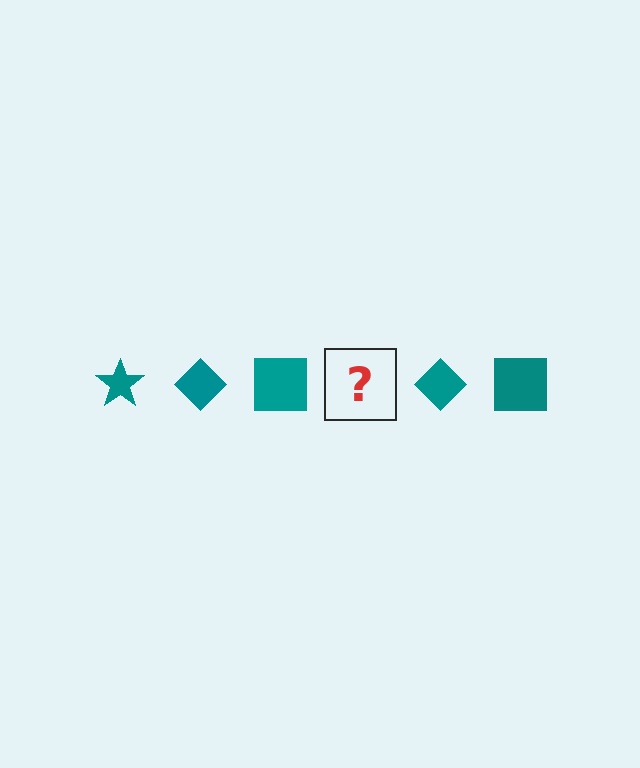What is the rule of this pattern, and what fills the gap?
The rule is that the pattern cycles through star, diamond, square shapes in teal. The gap should be filled with a teal star.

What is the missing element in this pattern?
The missing element is a teal star.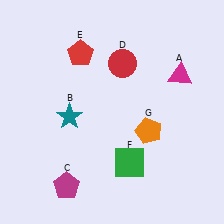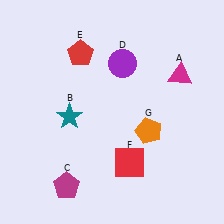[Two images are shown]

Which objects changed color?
D changed from red to purple. F changed from green to red.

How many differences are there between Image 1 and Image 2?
There are 2 differences between the two images.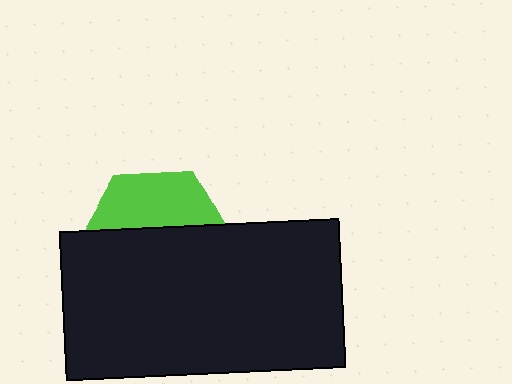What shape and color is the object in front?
The object in front is a black rectangle.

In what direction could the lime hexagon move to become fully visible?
The lime hexagon could move up. That would shift it out from behind the black rectangle entirely.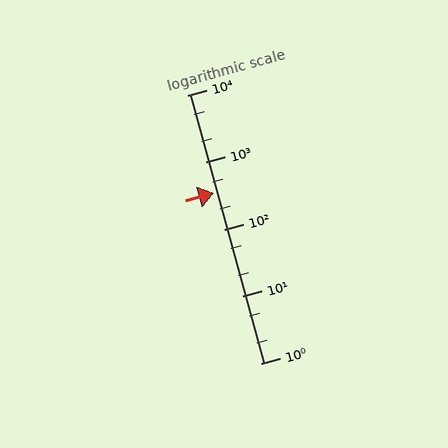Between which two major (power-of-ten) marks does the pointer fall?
The pointer is between 100 and 1000.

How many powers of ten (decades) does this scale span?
The scale spans 4 decades, from 1 to 10000.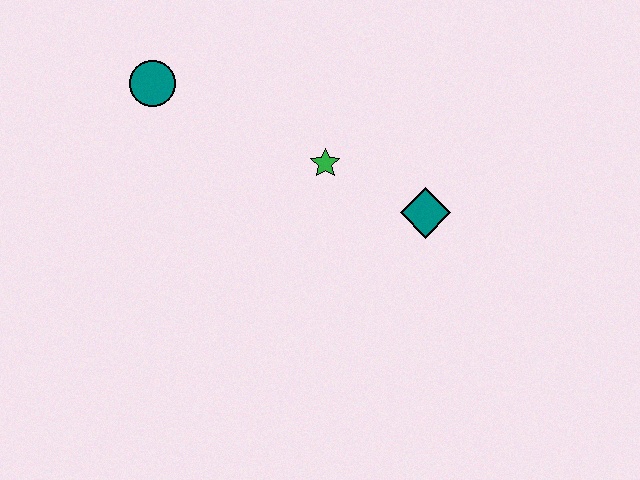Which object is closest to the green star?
The teal diamond is closest to the green star.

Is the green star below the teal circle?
Yes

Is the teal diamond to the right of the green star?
Yes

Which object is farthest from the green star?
The teal circle is farthest from the green star.